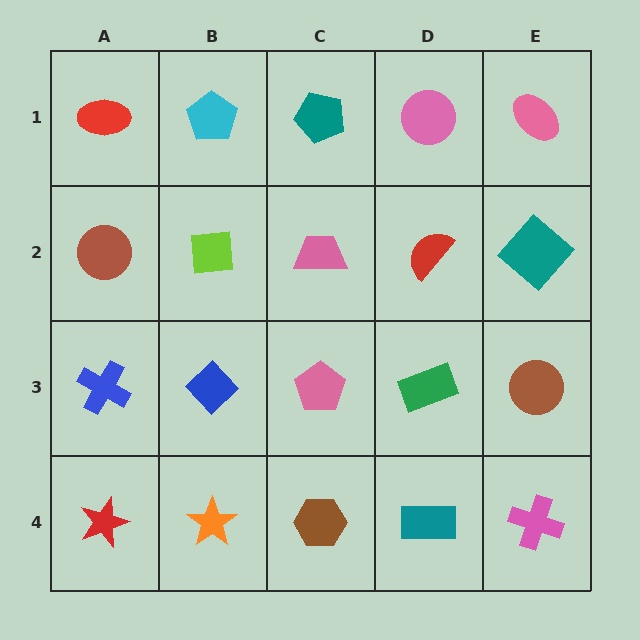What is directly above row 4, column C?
A pink pentagon.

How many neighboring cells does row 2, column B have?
4.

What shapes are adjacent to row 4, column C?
A pink pentagon (row 3, column C), an orange star (row 4, column B), a teal rectangle (row 4, column D).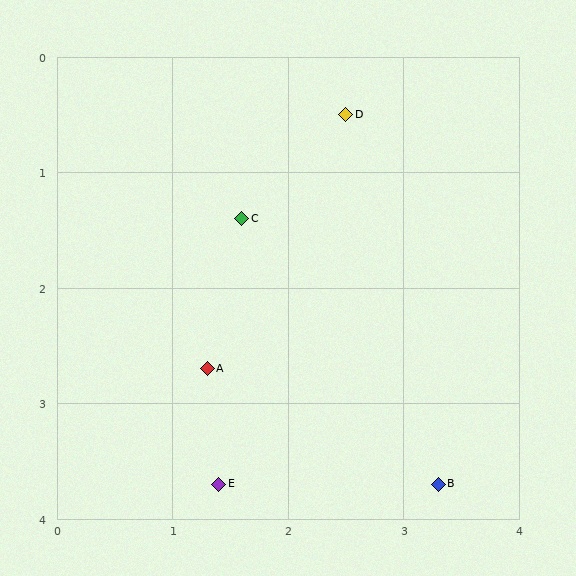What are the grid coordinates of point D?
Point D is at approximately (2.5, 0.5).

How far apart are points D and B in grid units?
Points D and B are about 3.3 grid units apart.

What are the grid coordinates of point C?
Point C is at approximately (1.6, 1.4).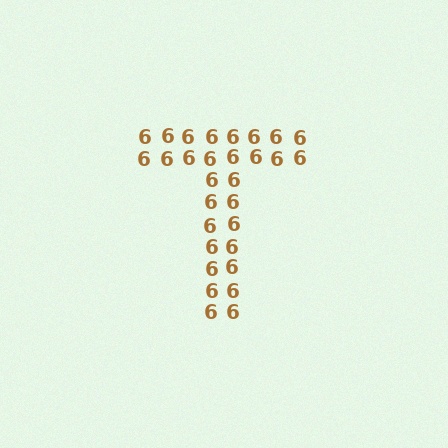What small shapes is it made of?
It is made of small digit 6's.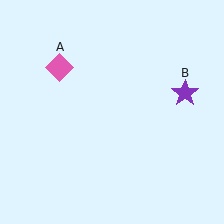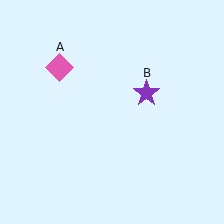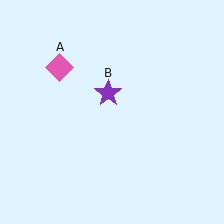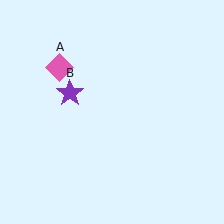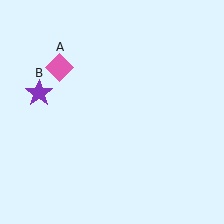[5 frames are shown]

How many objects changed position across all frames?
1 object changed position: purple star (object B).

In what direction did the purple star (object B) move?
The purple star (object B) moved left.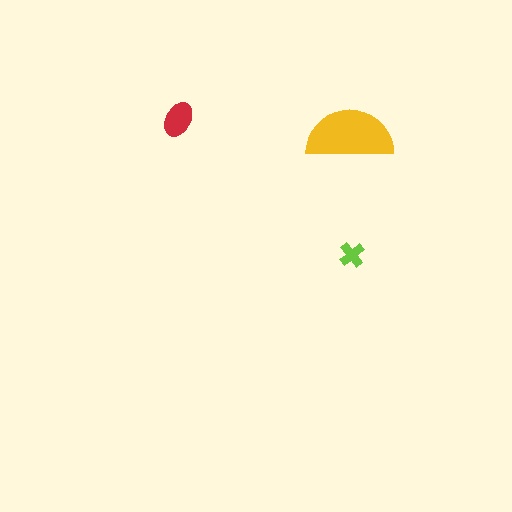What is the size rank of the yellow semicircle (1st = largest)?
1st.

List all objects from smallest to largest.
The lime cross, the red ellipse, the yellow semicircle.